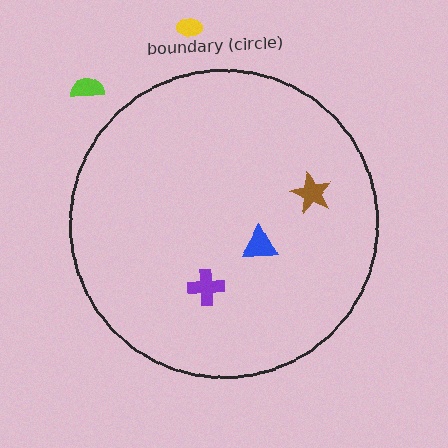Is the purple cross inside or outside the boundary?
Inside.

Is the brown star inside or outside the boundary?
Inside.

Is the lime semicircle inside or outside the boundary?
Outside.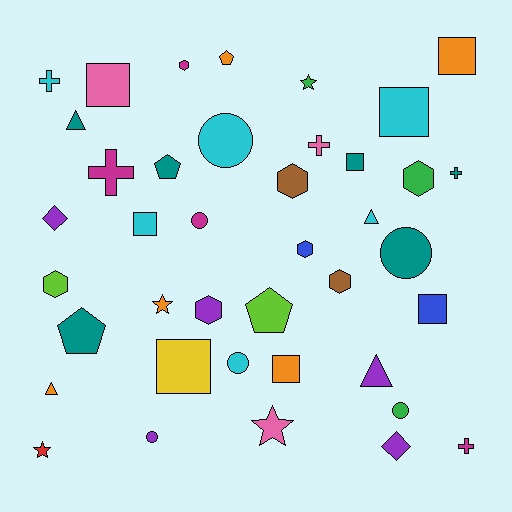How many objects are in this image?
There are 40 objects.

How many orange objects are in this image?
There are 5 orange objects.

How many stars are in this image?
There are 4 stars.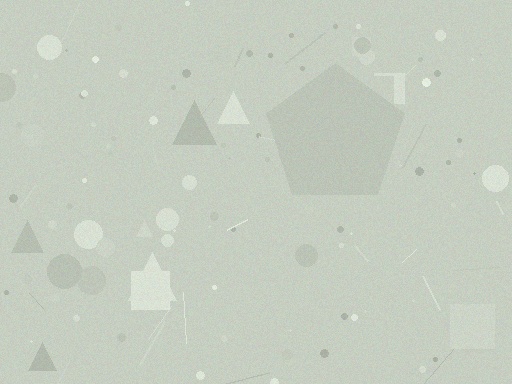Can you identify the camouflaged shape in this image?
The camouflaged shape is a pentagon.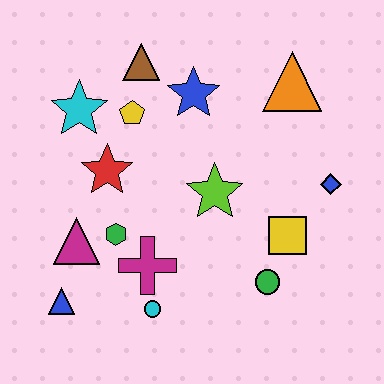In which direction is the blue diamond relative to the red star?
The blue diamond is to the right of the red star.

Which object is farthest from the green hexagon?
The orange triangle is farthest from the green hexagon.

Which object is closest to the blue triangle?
The magenta triangle is closest to the blue triangle.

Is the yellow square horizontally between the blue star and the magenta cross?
No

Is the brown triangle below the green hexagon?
No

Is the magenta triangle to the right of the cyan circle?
No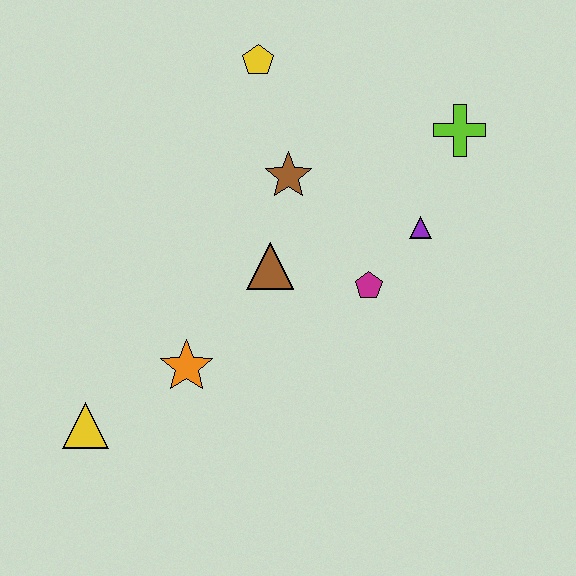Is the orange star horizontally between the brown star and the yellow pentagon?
No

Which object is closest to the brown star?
The brown triangle is closest to the brown star.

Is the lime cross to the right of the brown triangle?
Yes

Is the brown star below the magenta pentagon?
No